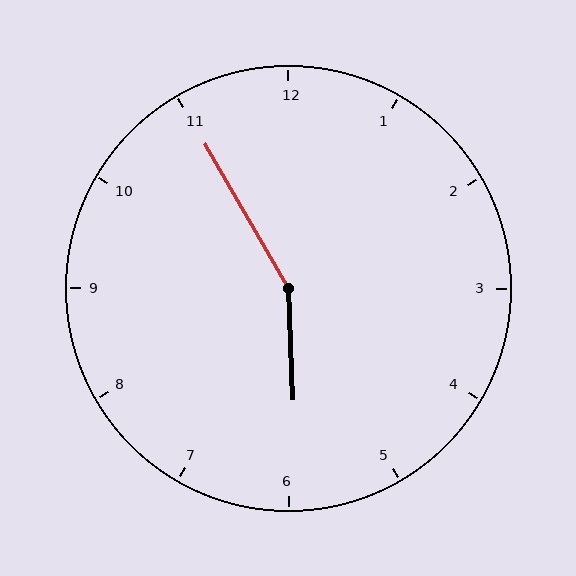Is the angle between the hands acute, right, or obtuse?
It is obtuse.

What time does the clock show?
5:55.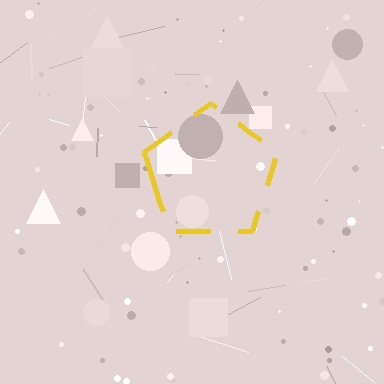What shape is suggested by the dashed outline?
The dashed outline suggests a pentagon.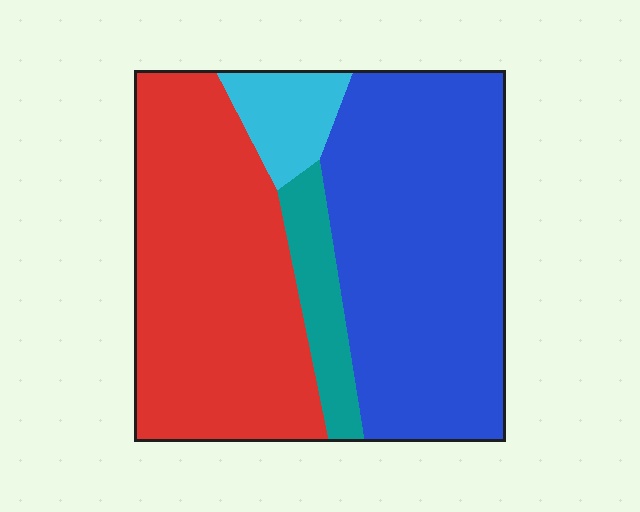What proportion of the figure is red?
Red takes up about two fifths (2/5) of the figure.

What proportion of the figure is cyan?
Cyan takes up about one tenth (1/10) of the figure.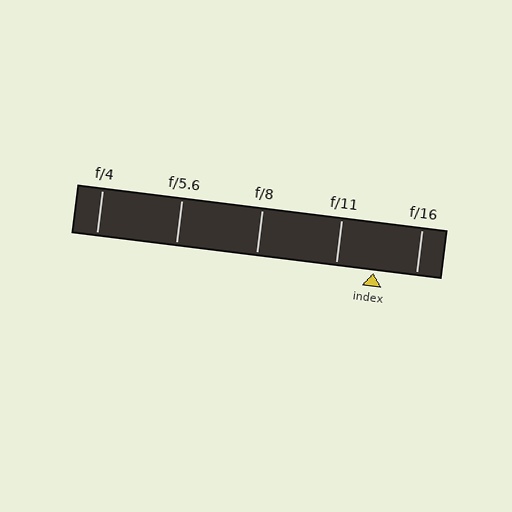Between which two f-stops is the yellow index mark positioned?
The index mark is between f/11 and f/16.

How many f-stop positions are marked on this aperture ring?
There are 5 f-stop positions marked.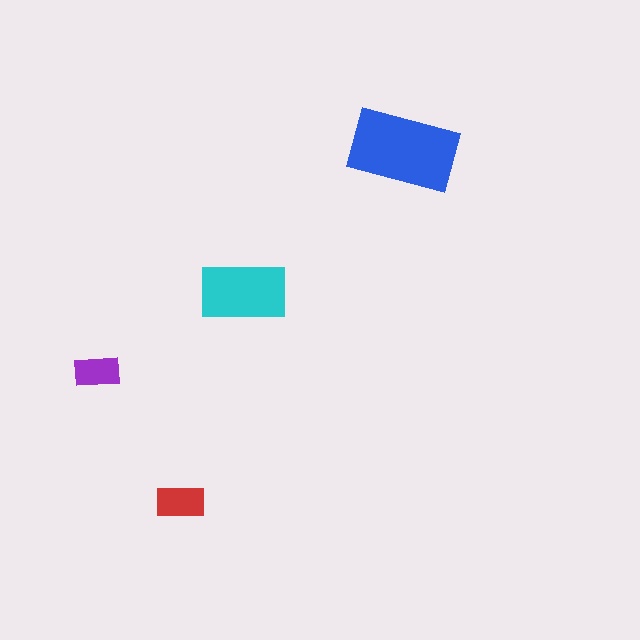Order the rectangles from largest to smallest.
the blue one, the cyan one, the red one, the purple one.